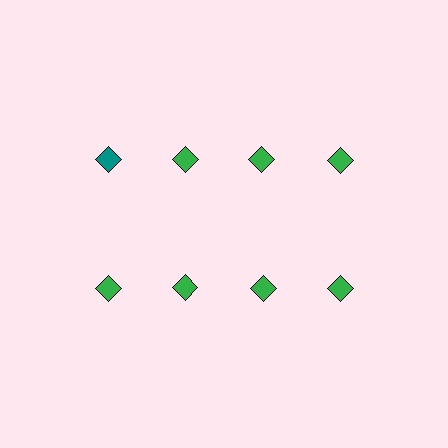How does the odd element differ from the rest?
It has a different color: teal instead of green.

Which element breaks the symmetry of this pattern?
The teal diamond in the top row, leftmost column breaks the symmetry. All other shapes are green diamonds.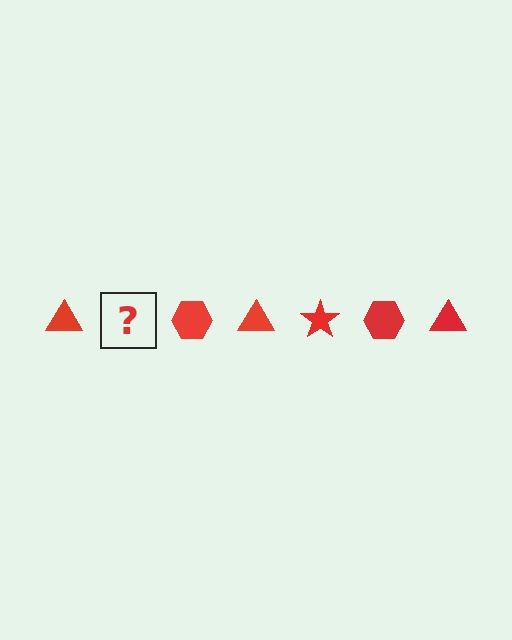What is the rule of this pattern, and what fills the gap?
The rule is that the pattern cycles through triangle, star, hexagon shapes in red. The gap should be filled with a red star.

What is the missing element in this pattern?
The missing element is a red star.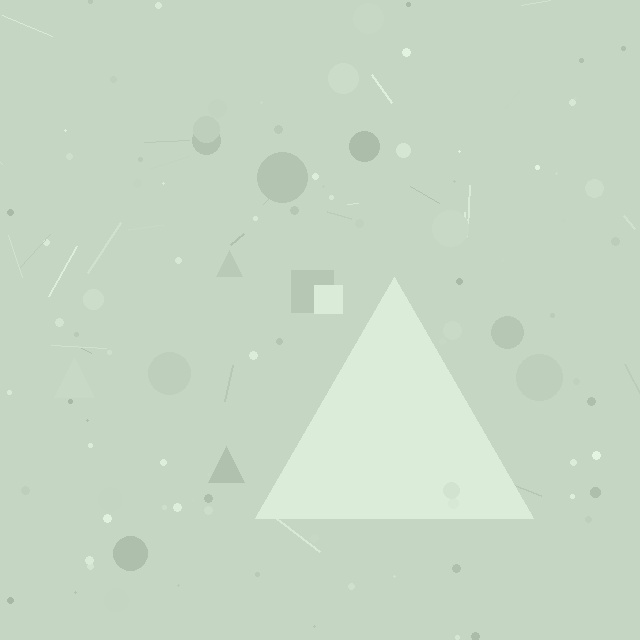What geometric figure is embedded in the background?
A triangle is embedded in the background.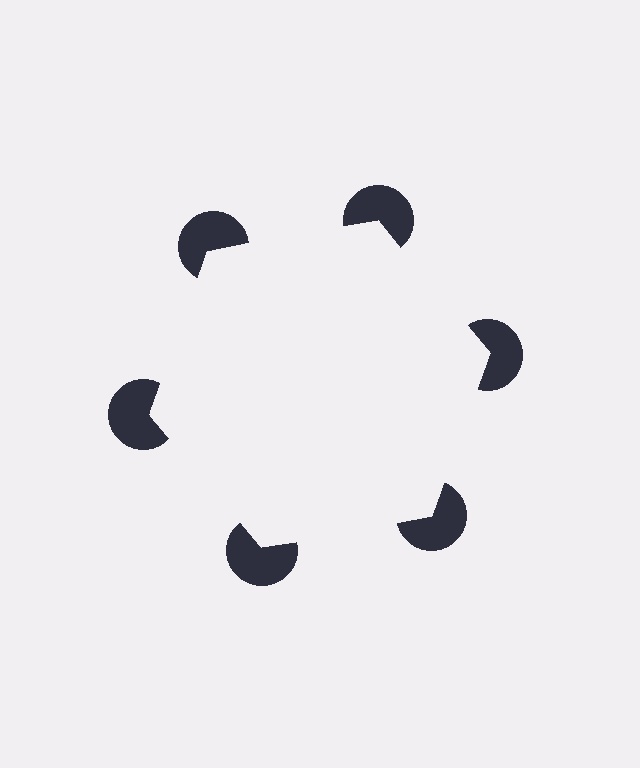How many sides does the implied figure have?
6 sides.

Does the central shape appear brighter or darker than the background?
It typically appears slightly brighter than the background, even though no actual brightness change is drawn.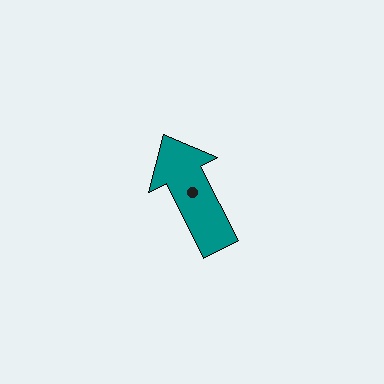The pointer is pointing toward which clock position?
Roughly 11 o'clock.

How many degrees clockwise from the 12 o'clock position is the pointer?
Approximately 333 degrees.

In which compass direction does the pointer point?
Northwest.